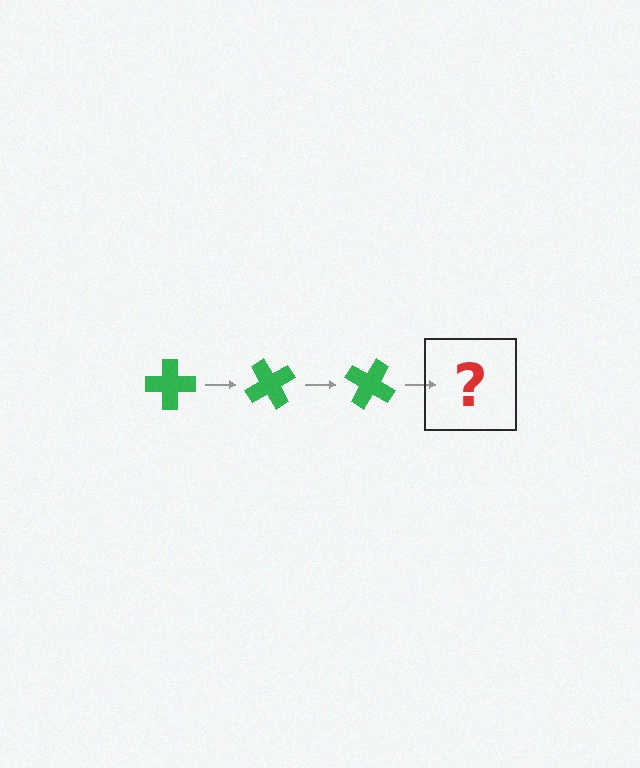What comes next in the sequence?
The next element should be a green cross rotated 180 degrees.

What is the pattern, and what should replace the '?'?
The pattern is that the cross rotates 60 degrees each step. The '?' should be a green cross rotated 180 degrees.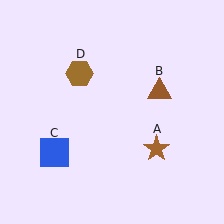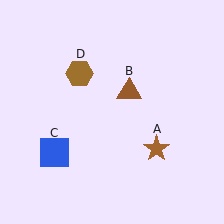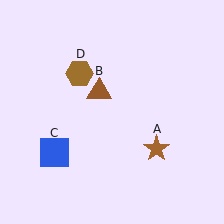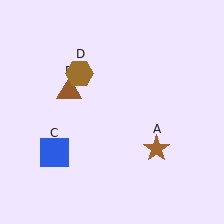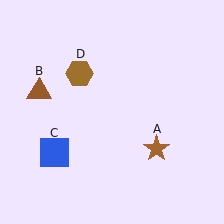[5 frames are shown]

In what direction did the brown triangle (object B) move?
The brown triangle (object B) moved left.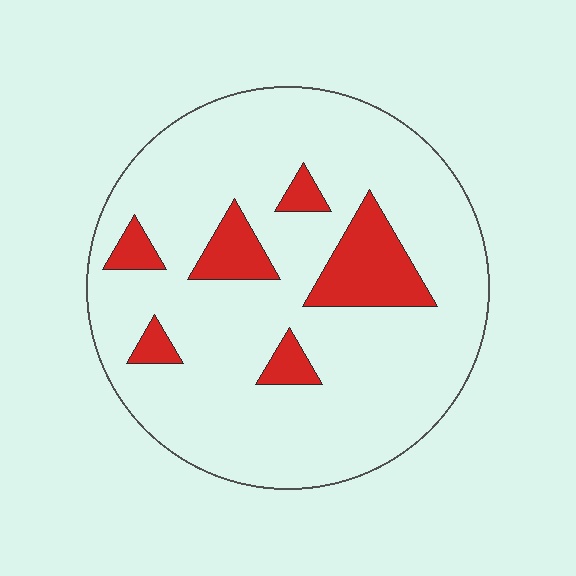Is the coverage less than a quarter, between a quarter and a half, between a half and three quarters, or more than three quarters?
Less than a quarter.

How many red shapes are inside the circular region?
6.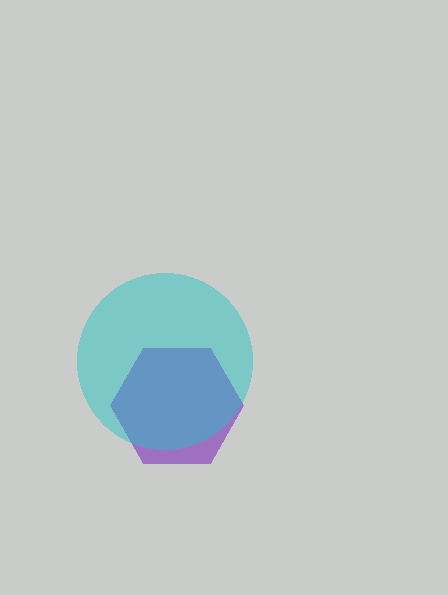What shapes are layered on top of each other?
The layered shapes are: a purple hexagon, a cyan circle.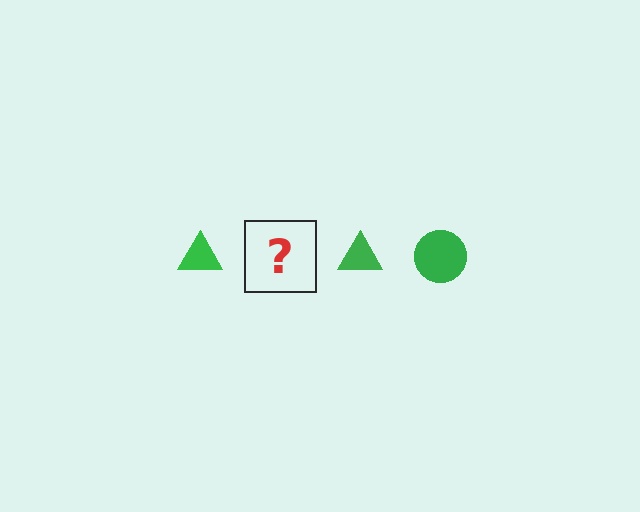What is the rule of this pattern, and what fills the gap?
The rule is that the pattern cycles through triangle, circle shapes in green. The gap should be filled with a green circle.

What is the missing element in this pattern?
The missing element is a green circle.